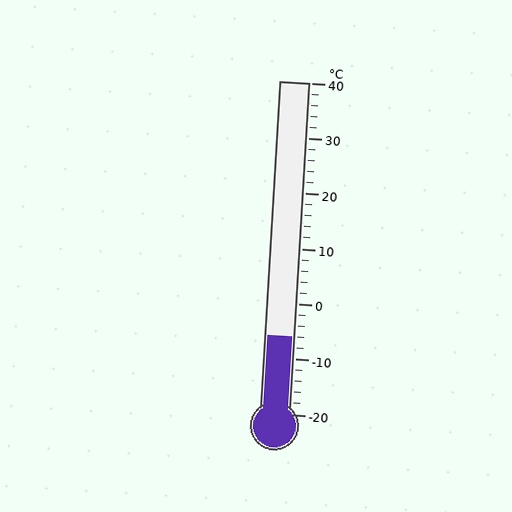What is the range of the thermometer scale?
The thermometer scale ranges from -20°C to 40°C.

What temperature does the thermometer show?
The thermometer shows approximately -6°C.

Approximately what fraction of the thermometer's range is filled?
The thermometer is filled to approximately 25% of its range.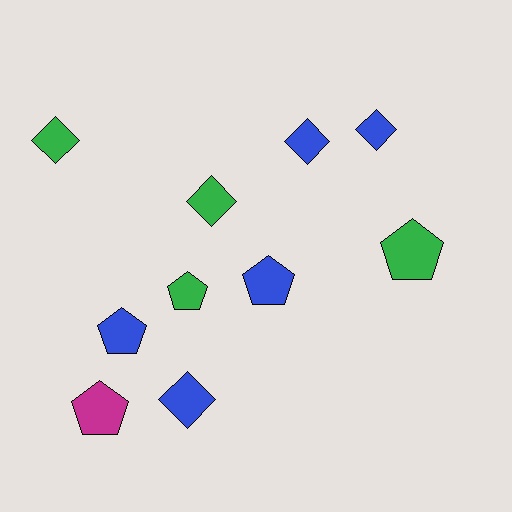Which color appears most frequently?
Blue, with 5 objects.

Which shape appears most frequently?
Diamond, with 5 objects.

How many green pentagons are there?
There are 2 green pentagons.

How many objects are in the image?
There are 10 objects.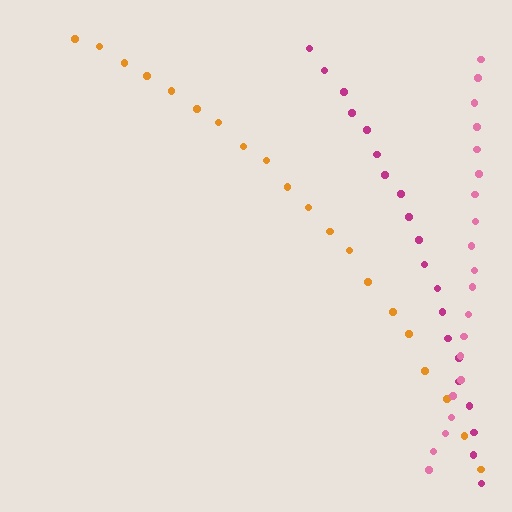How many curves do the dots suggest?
There are 3 distinct paths.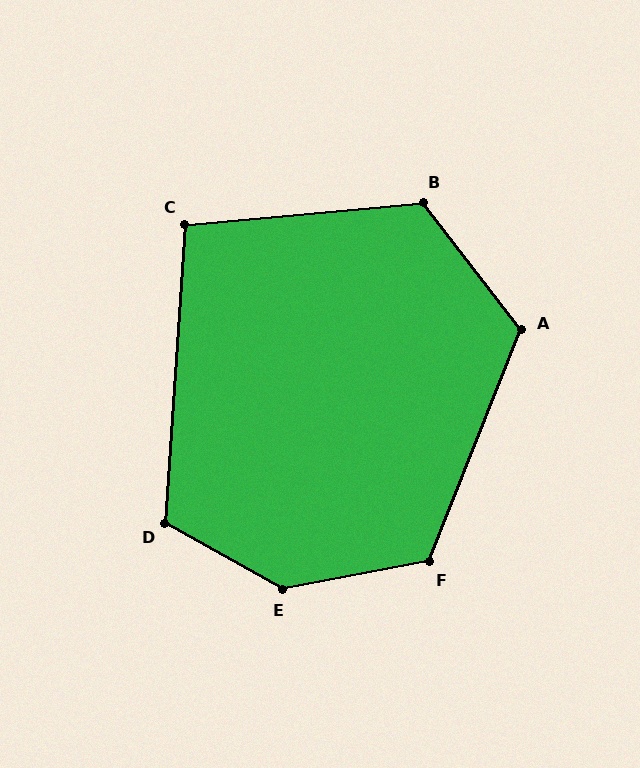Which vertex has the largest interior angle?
E, at approximately 140 degrees.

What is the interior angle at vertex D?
Approximately 115 degrees (obtuse).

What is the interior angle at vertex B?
Approximately 122 degrees (obtuse).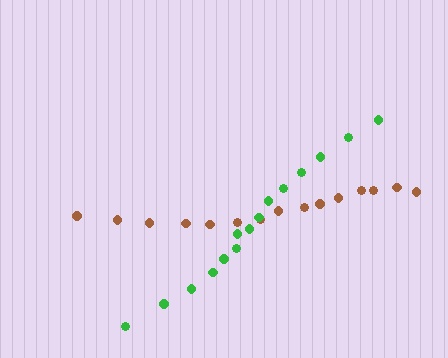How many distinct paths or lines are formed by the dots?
There are 2 distinct paths.